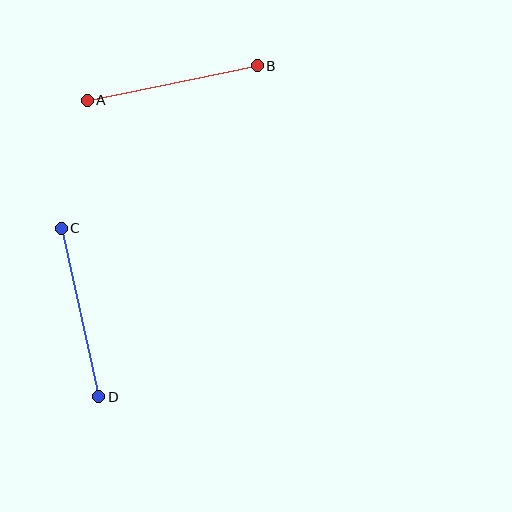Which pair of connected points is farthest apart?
Points A and B are farthest apart.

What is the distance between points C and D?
The distance is approximately 172 pixels.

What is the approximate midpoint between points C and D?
The midpoint is at approximately (80, 313) pixels.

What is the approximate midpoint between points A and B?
The midpoint is at approximately (172, 83) pixels.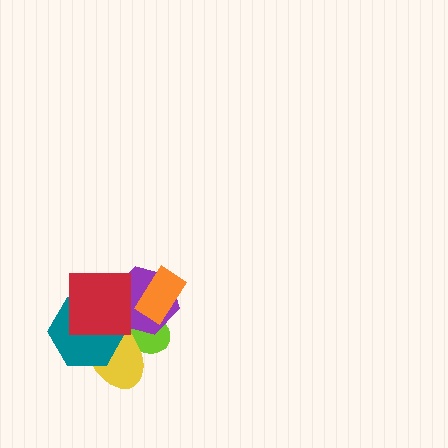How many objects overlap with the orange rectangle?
2 objects overlap with the orange rectangle.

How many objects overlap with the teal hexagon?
4 objects overlap with the teal hexagon.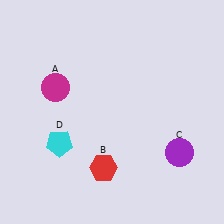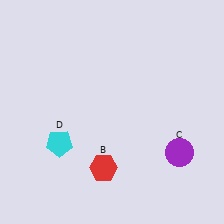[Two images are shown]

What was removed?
The magenta circle (A) was removed in Image 2.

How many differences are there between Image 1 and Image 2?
There is 1 difference between the two images.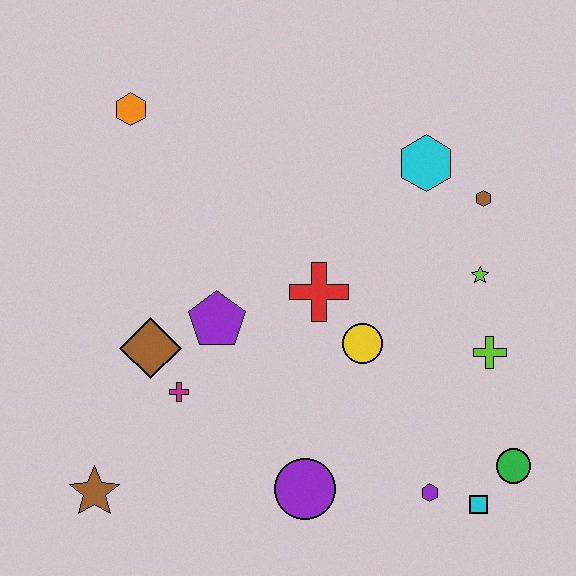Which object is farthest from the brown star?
The brown hexagon is farthest from the brown star.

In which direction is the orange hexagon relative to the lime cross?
The orange hexagon is to the left of the lime cross.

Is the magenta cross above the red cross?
No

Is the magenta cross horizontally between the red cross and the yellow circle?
No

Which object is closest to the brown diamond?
The magenta cross is closest to the brown diamond.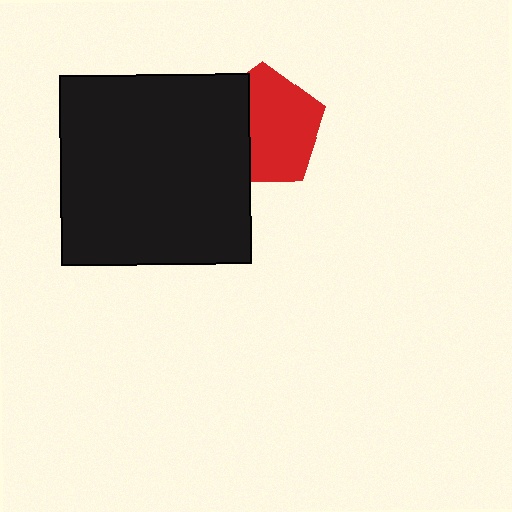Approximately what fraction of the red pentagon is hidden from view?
Roughly 36% of the red pentagon is hidden behind the black square.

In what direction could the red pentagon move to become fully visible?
The red pentagon could move right. That would shift it out from behind the black square entirely.